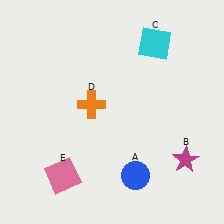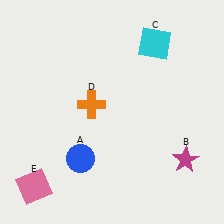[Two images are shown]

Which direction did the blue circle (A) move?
The blue circle (A) moved left.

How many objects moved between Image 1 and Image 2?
2 objects moved between the two images.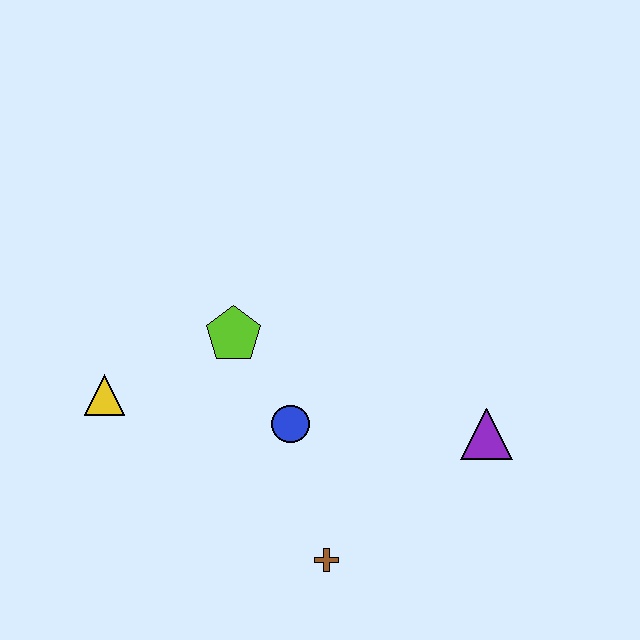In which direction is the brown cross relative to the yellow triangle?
The brown cross is to the right of the yellow triangle.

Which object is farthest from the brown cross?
The yellow triangle is farthest from the brown cross.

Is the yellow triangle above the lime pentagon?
No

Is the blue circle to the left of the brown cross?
Yes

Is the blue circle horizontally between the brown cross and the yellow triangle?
Yes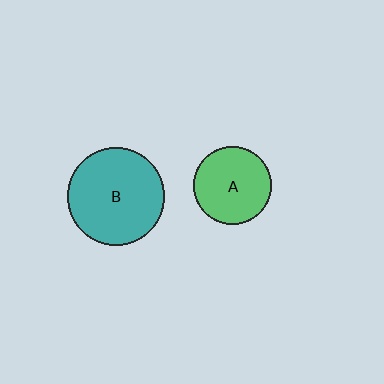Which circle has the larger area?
Circle B (teal).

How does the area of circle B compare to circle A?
Approximately 1.6 times.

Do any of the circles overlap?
No, none of the circles overlap.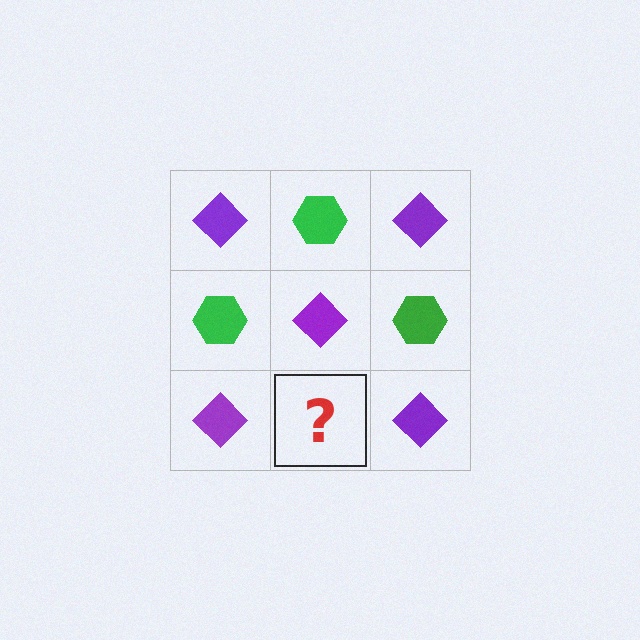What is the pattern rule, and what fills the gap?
The rule is that it alternates purple diamond and green hexagon in a checkerboard pattern. The gap should be filled with a green hexagon.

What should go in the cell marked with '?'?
The missing cell should contain a green hexagon.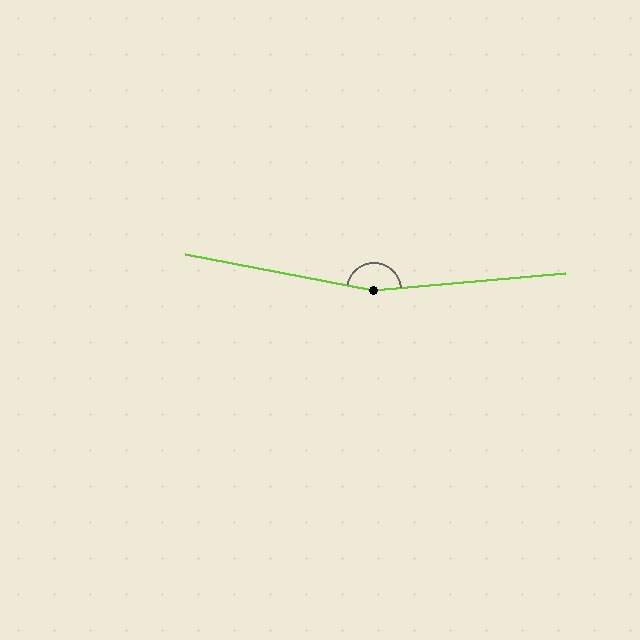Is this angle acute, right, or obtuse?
It is obtuse.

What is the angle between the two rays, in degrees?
Approximately 164 degrees.